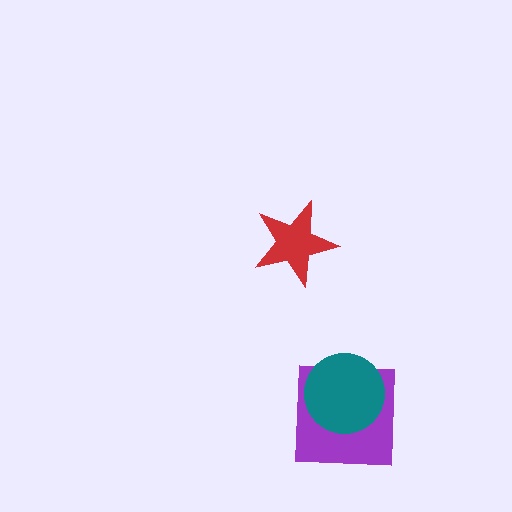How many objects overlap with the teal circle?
1 object overlaps with the teal circle.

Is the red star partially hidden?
No, no other shape covers it.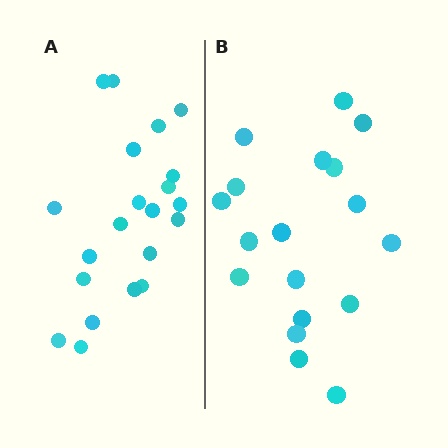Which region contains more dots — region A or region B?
Region A (the left region) has more dots.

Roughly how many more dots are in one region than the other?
Region A has just a few more — roughly 2 or 3 more dots than region B.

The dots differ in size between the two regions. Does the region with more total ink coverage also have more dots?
No. Region B has more total ink coverage because its dots are larger, but region A actually contains more individual dots. Total area can be misleading — the number of items is what matters here.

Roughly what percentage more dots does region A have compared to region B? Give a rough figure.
About 15% more.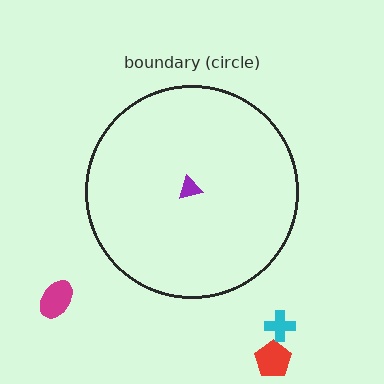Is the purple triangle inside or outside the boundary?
Inside.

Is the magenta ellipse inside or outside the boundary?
Outside.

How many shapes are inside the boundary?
1 inside, 3 outside.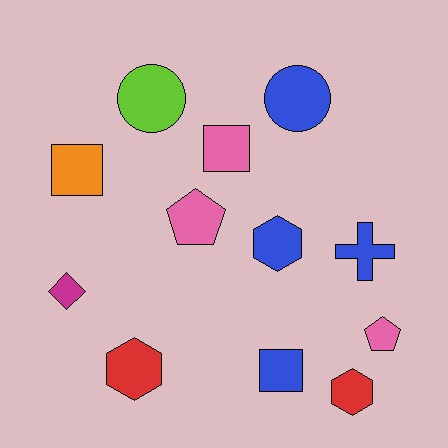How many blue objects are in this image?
There are 4 blue objects.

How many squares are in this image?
There are 3 squares.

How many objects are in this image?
There are 12 objects.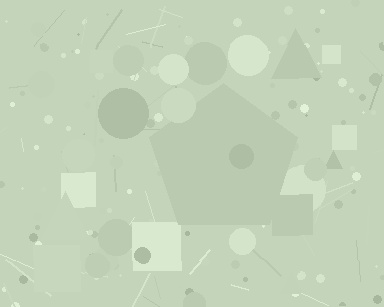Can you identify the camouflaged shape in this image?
The camouflaged shape is a pentagon.